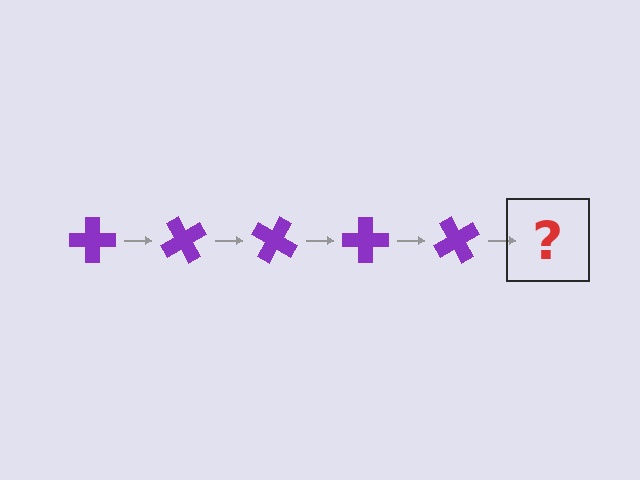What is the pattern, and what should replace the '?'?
The pattern is that the cross rotates 60 degrees each step. The '?' should be a purple cross rotated 300 degrees.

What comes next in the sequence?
The next element should be a purple cross rotated 300 degrees.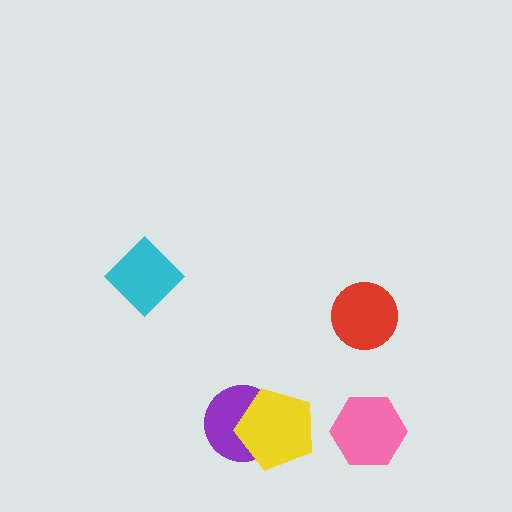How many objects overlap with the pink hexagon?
0 objects overlap with the pink hexagon.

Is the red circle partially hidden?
No, no other shape covers it.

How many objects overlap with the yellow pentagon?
1 object overlaps with the yellow pentagon.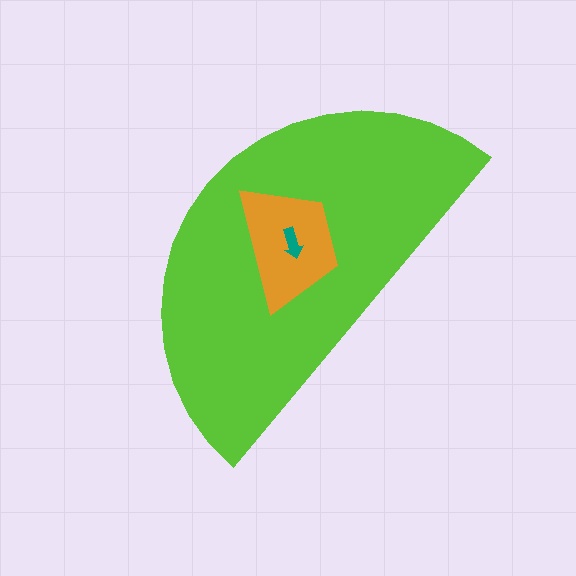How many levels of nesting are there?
3.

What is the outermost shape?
The lime semicircle.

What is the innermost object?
The teal arrow.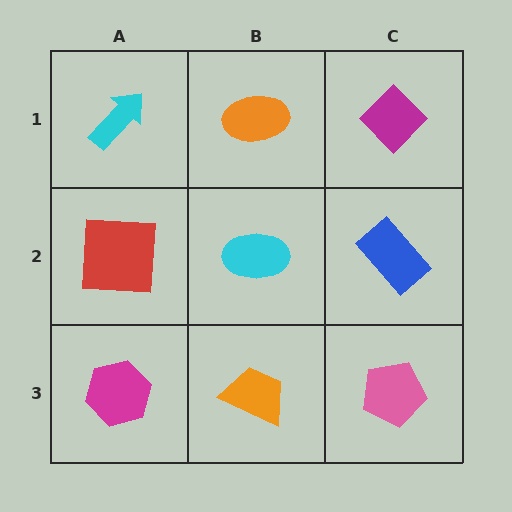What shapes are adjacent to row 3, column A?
A red square (row 2, column A), an orange trapezoid (row 3, column B).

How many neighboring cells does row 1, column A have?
2.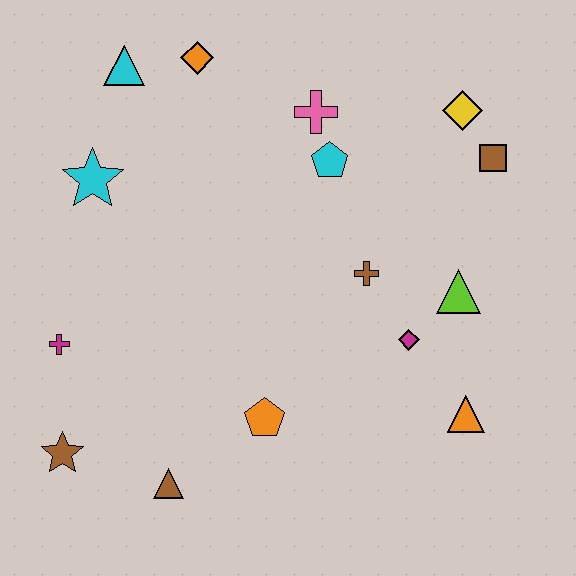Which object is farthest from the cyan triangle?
The orange triangle is farthest from the cyan triangle.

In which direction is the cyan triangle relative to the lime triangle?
The cyan triangle is to the left of the lime triangle.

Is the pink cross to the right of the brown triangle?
Yes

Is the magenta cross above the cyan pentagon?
No